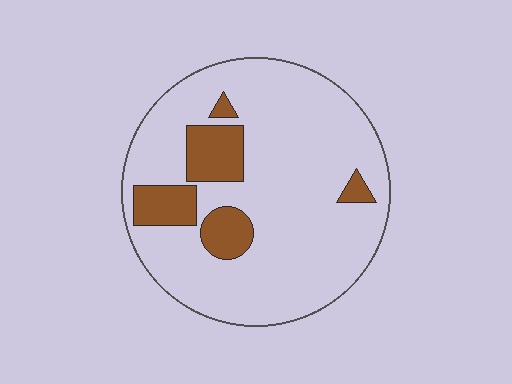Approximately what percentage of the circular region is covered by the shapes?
Approximately 15%.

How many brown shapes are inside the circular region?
5.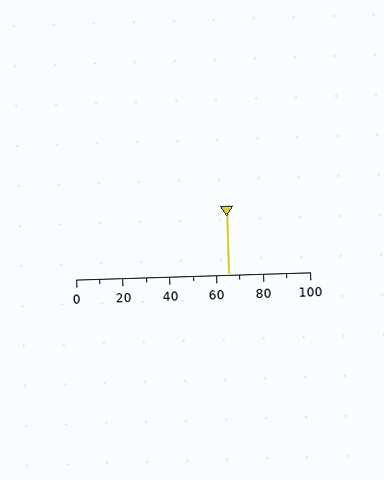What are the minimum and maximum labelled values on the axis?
The axis runs from 0 to 100.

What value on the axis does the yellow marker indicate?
The marker indicates approximately 65.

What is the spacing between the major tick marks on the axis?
The major ticks are spaced 20 apart.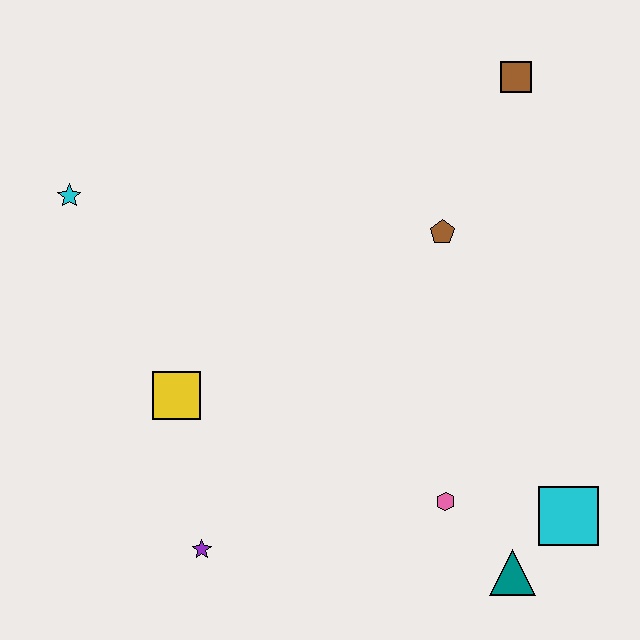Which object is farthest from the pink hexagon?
The cyan star is farthest from the pink hexagon.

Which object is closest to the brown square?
The brown pentagon is closest to the brown square.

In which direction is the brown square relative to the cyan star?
The brown square is to the right of the cyan star.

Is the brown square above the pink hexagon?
Yes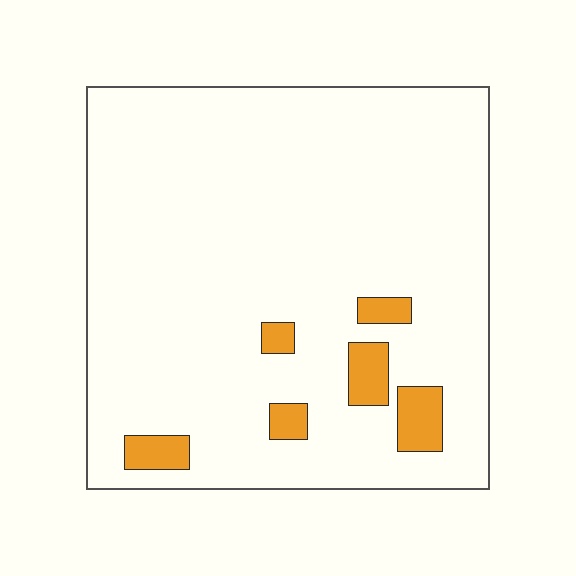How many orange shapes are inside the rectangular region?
6.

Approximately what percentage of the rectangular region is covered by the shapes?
Approximately 5%.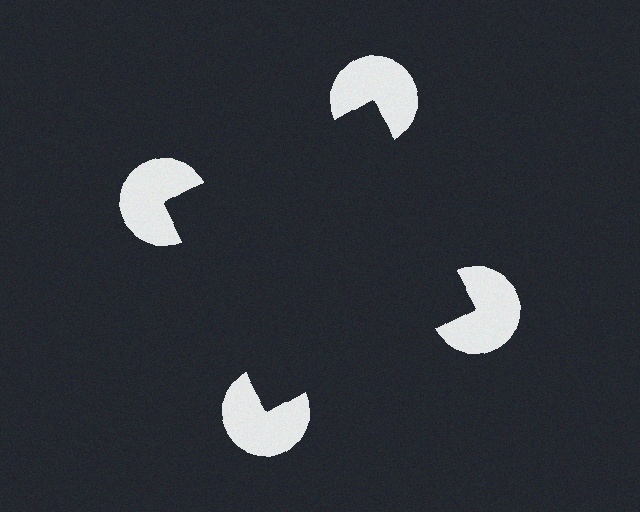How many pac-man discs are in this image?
There are 4 — one at each vertex of the illusory square.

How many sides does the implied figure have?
4 sides.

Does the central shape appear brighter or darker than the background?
It typically appears slightly darker than the background, even though no actual brightness change is drawn.